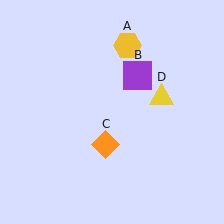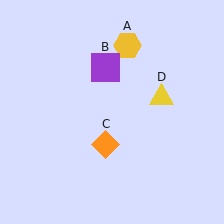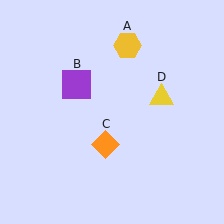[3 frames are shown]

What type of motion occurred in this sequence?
The purple square (object B) rotated counterclockwise around the center of the scene.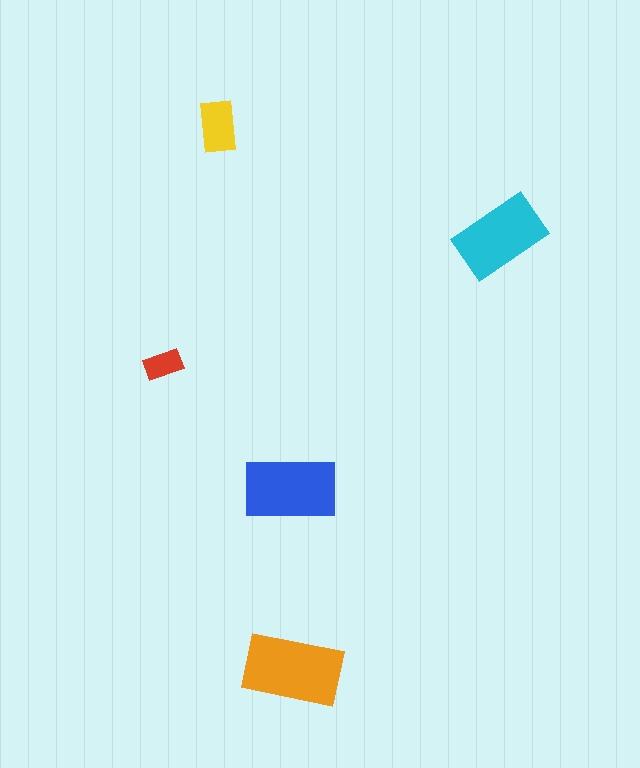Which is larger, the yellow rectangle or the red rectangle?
The yellow one.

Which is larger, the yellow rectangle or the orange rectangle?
The orange one.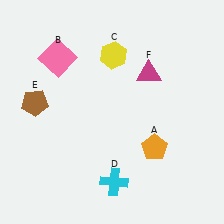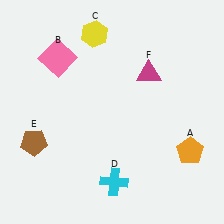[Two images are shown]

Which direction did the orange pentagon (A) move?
The orange pentagon (A) moved right.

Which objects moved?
The objects that moved are: the orange pentagon (A), the yellow hexagon (C), the brown pentagon (E).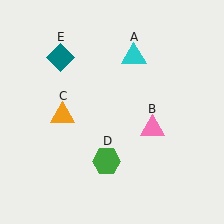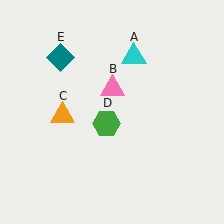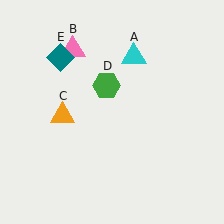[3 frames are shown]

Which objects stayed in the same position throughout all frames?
Cyan triangle (object A) and orange triangle (object C) and teal diamond (object E) remained stationary.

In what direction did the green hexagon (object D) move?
The green hexagon (object D) moved up.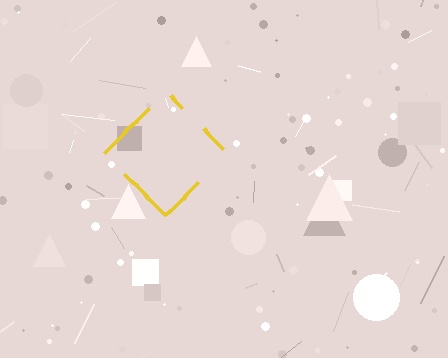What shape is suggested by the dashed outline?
The dashed outline suggests a diamond.